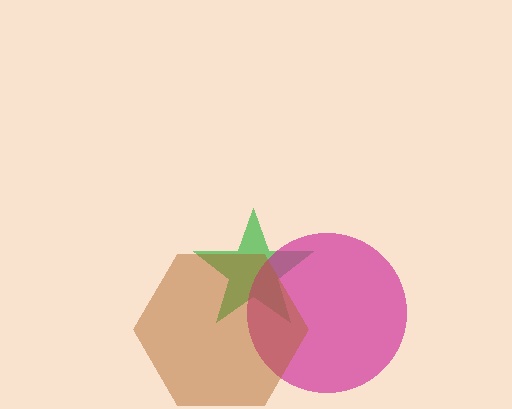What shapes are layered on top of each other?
The layered shapes are: a green star, a magenta circle, a brown hexagon.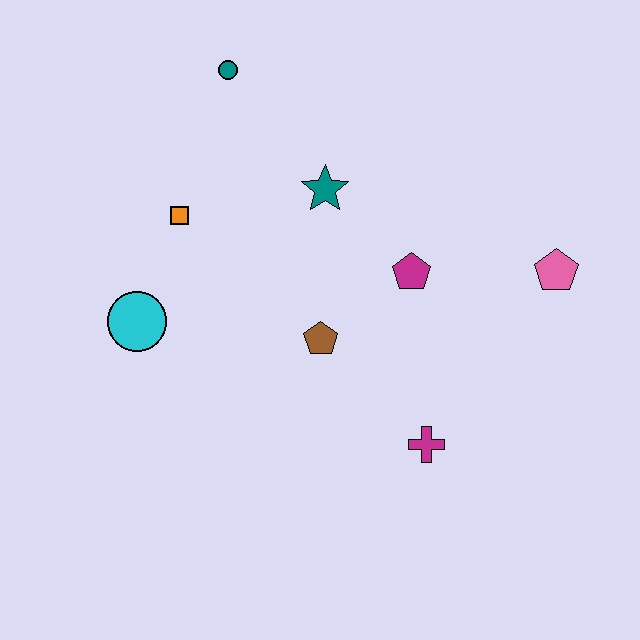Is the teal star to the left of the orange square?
No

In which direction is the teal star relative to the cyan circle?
The teal star is to the right of the cyan circle.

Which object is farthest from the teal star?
The magenta cross is farthest from the teal star.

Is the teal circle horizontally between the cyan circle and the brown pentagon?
Yes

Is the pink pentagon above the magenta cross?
Yes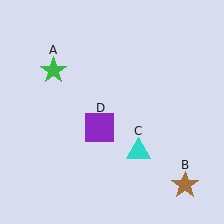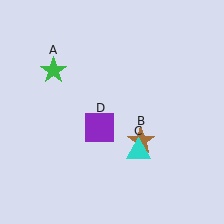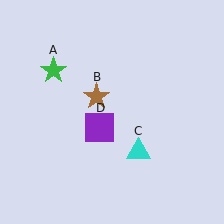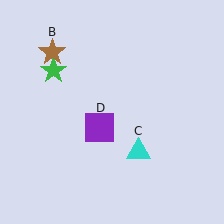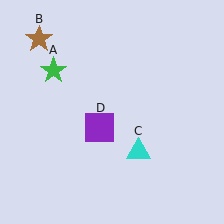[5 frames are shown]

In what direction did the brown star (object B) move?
The brown star (object B) moved up and to the left.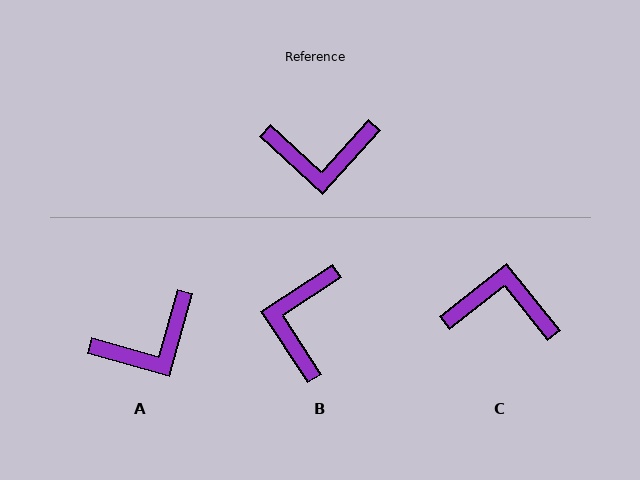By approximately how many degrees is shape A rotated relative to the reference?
Approximately 27 degrees counter-clockwise.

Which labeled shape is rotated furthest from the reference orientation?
C, about 171 degrees away.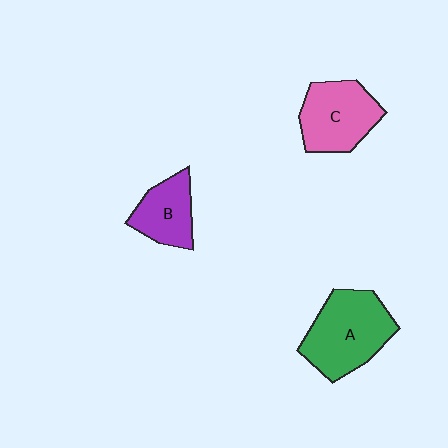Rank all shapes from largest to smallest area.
From largest to smallest: A (green), C (pink), B (purple).